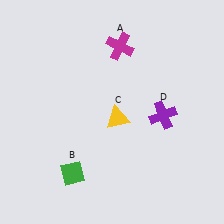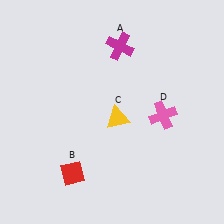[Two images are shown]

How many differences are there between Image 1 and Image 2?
There are 2 differences between the two images.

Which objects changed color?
B changed from green to red. D changed from purple to pink.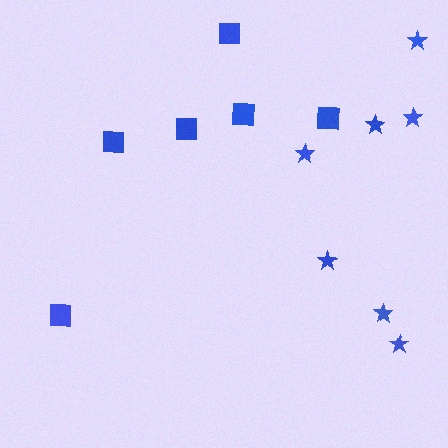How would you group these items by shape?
There are 2 groups: one group of squares (6) and one group of stars (7).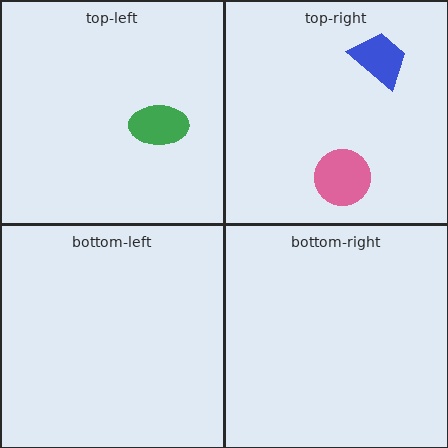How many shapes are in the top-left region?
1.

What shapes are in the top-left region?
The green ellipse.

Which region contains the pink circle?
The top-right region.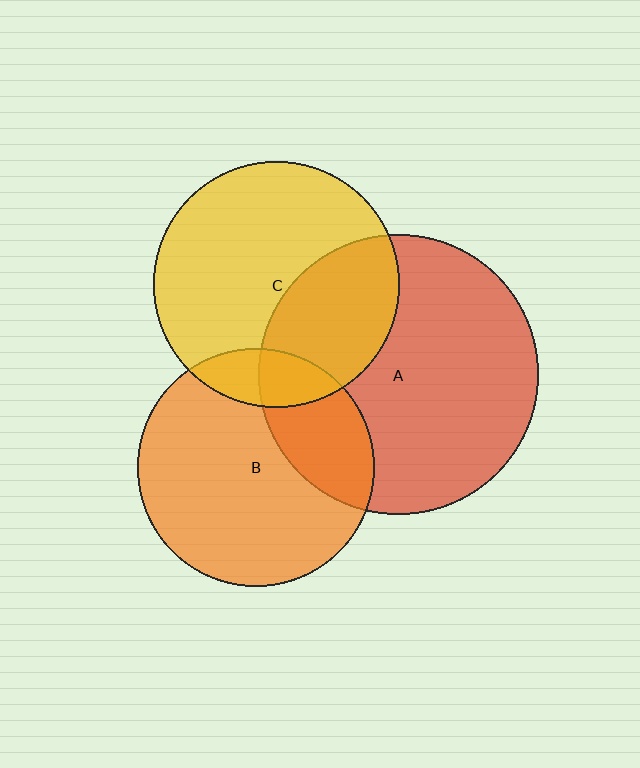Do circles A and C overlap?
Yes.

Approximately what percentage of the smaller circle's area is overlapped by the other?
Approximately 35%.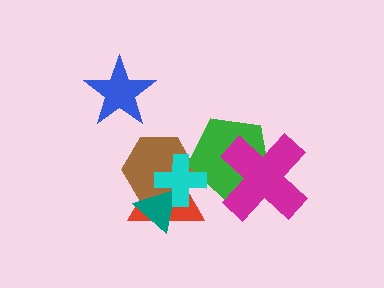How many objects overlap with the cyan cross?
4 objects overlap with the cyan cross.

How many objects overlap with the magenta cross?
1 object overlaps with the magenta cross.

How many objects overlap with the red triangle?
4 objects overlap with the red triangle.